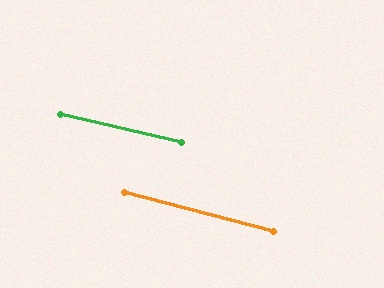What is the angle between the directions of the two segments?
Approximately 2 degrees.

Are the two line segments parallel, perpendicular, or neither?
Parallel — their directions differ by only 1.6°.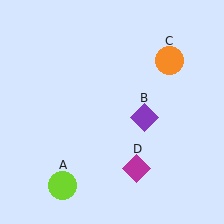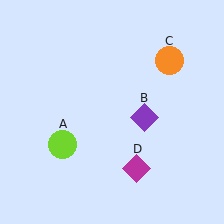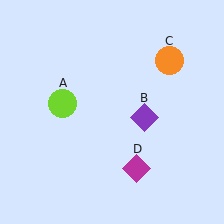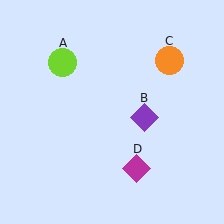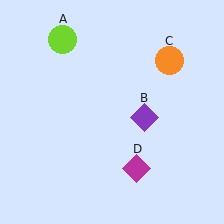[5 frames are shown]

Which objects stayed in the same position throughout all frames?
Purple diamond (object B) and orange circle (object C) and magenta diamond (object D) remained stationary.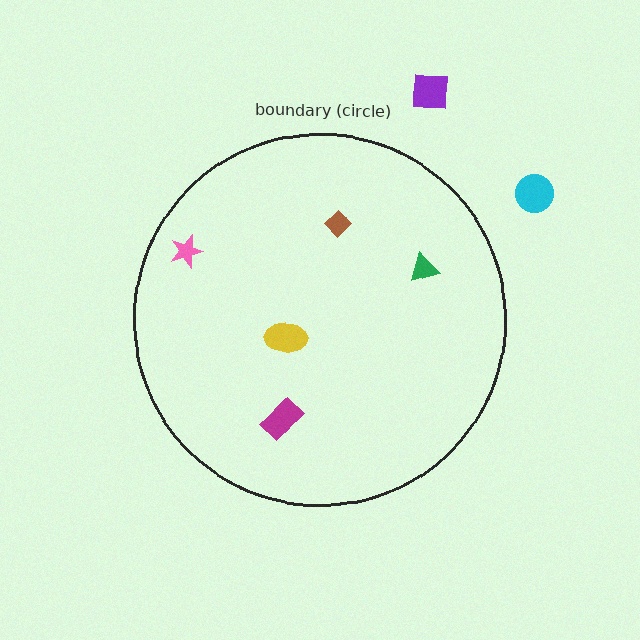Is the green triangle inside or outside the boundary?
Inside.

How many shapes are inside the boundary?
5 inside, 2 outside.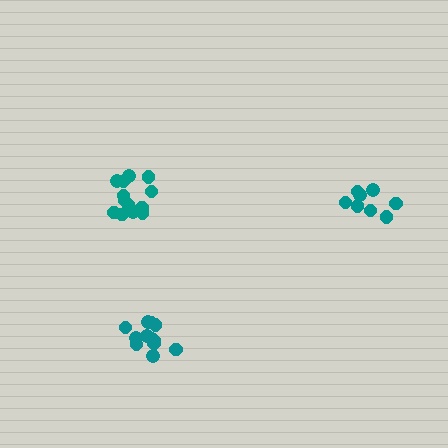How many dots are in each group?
Group 1: 13 dots, Group 2: 13 dots, Group 3: 8 dots (34 total).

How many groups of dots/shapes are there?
There are 3 groups.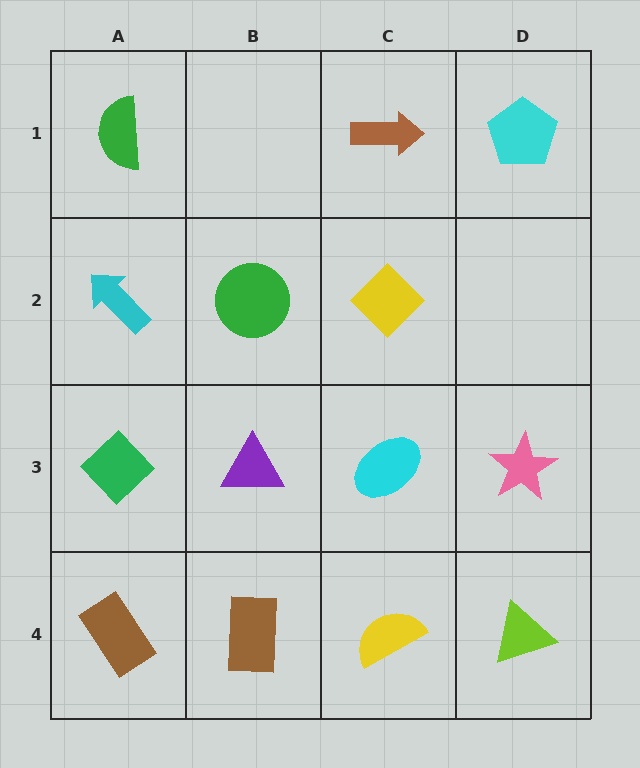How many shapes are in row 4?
4 shapes.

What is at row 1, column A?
A green semicircle.